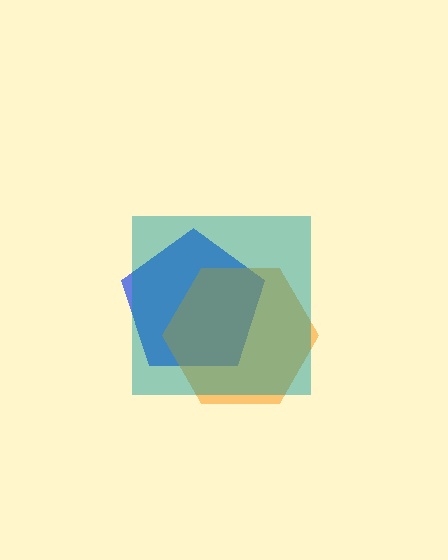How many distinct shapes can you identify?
There are 3 distinct shapes: a blue pentagon, an orange hexagon, a teal square.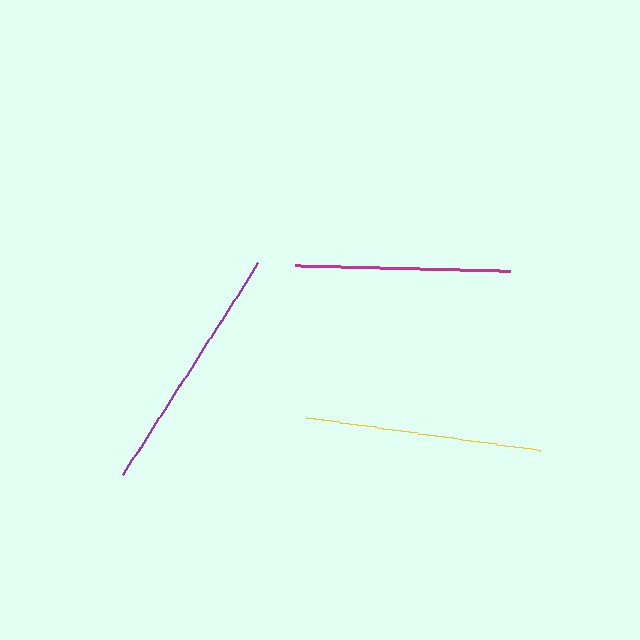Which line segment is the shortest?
The magenta line is the shortest at approximately 215 pixels.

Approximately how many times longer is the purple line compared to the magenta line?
The purple line is approximately 1.2 times the length of the magenta line.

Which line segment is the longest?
The purple line is the longest at approximately 252 pixels.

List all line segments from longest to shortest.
From longest to shortest: purple, yellow, magenta.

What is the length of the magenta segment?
The magenta segment is approximately 215 pixels long.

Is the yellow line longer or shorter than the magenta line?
The yellow line is longer than the magenta line.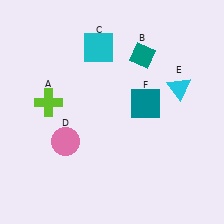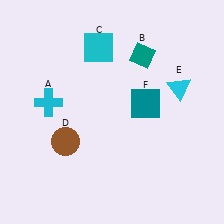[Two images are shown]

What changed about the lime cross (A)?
In Image 1, A is lime. In Image 2, it changed to cyan.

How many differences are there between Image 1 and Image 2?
There are 2 differences between the two images.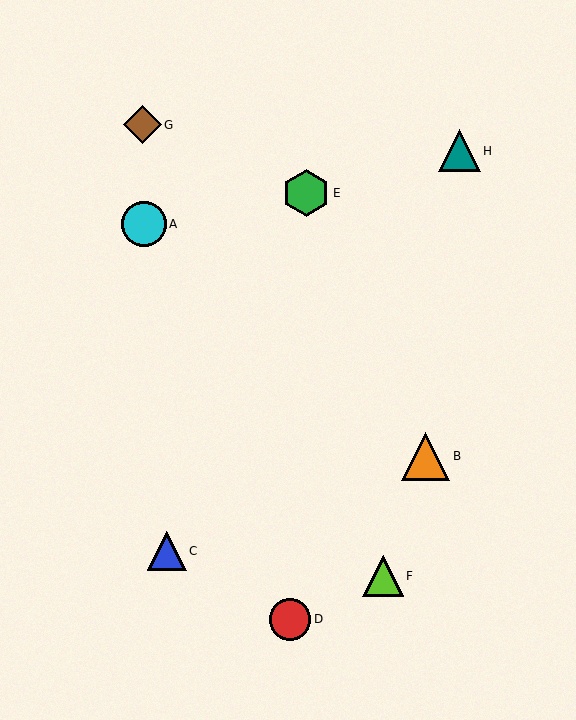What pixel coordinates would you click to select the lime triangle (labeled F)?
Click at (383, 576) to select the lime triangle F.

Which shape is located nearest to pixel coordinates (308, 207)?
The green hexagon (labeled E) at (306, 193) is nearest to that location.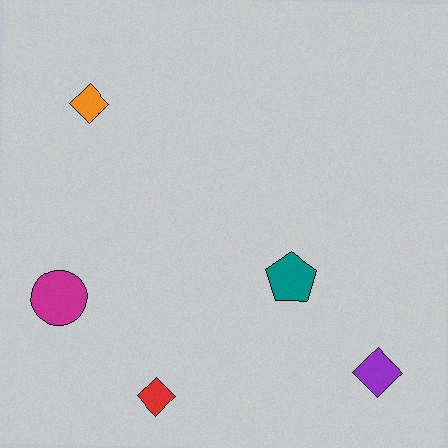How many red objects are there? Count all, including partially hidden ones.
There is 1 red object.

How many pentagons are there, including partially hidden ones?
There is 1 pentagon.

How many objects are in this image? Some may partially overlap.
There are 5 objects.